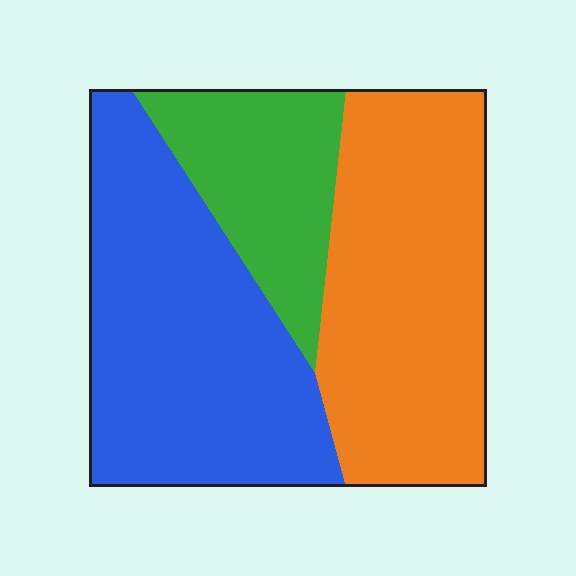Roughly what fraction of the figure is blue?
Blue covers roughly 40% of the figure.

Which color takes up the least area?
Green, at roughly 20%.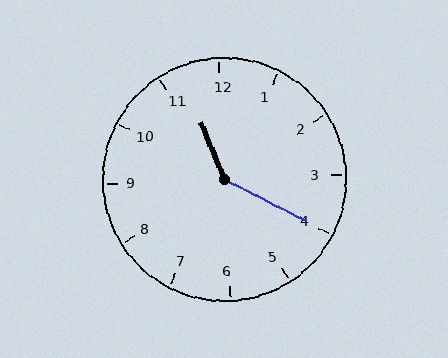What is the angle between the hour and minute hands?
Approximately 140 degrees.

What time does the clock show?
11:20.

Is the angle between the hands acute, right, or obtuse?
It is obtuse.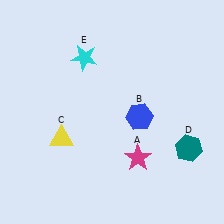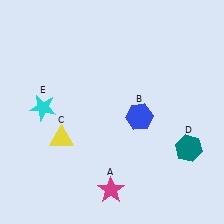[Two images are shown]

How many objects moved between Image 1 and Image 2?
2 objects moved between the two images.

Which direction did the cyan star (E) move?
The cyan star (E) moved down.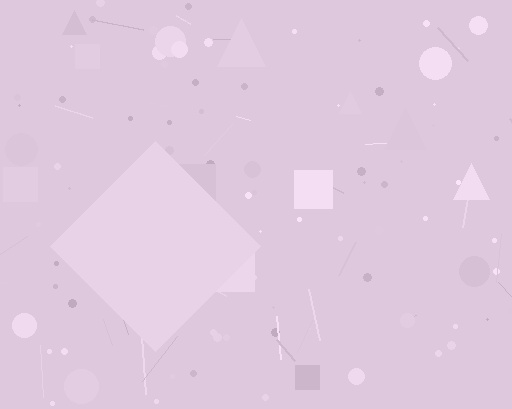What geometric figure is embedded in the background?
A diamond is embedded in the background.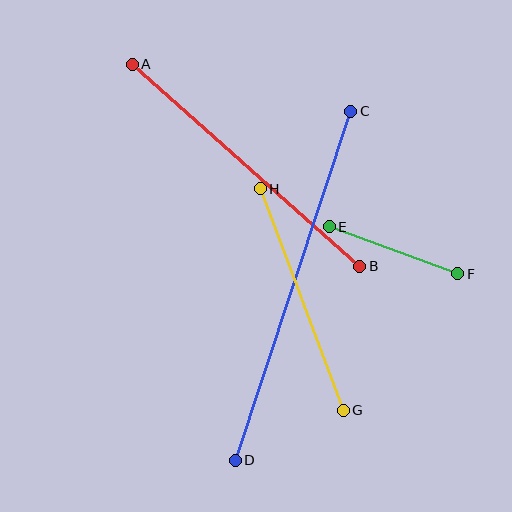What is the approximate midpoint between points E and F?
The midpoint is at approximately (394, 250) pixels.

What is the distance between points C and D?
The distance is approximately 368 pixels.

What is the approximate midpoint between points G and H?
The midpoint is at approximately (302, 300) pixels.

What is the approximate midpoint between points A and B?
The midpoint is at approximately (246, 165) pixels.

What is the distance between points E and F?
The distance is approximately 137 pixels.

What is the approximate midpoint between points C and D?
The midpoint is at approximately (293, 286) pixels.